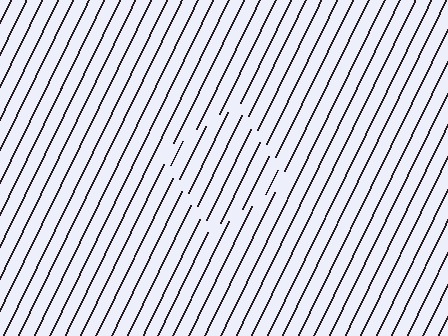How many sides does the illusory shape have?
4 sides — the line-ends trace a square.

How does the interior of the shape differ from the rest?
The interior of the shape contains the same grating, shifted by half a period — the contour is defined by the phase discontinuity where line-ends from the inner and outer gratings abut.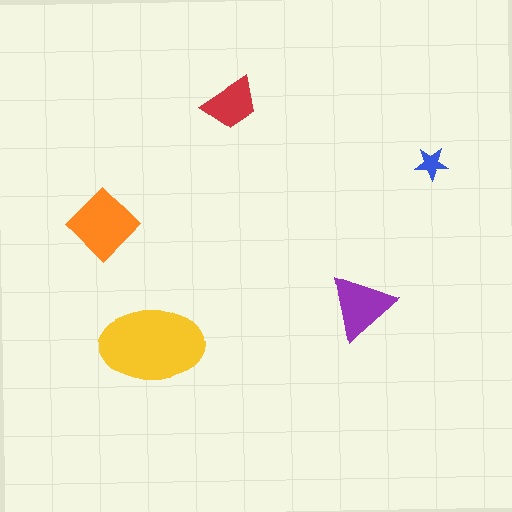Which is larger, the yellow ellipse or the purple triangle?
The yellow ellipse.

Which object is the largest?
The yellow ellipse.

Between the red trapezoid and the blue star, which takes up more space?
The red trapezoid.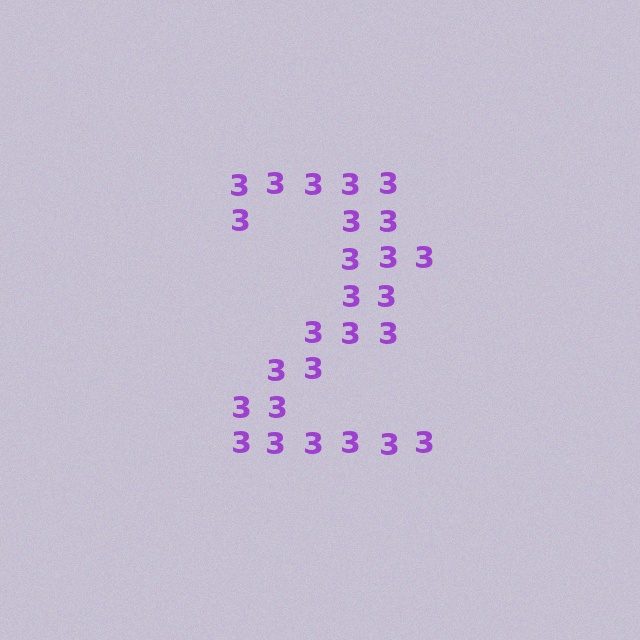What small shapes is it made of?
It is made of small digit 3's.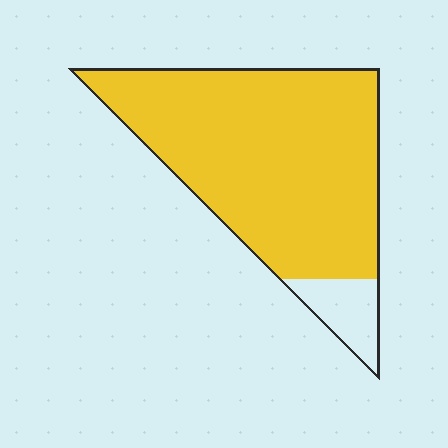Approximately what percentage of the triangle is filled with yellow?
Approximately 90%.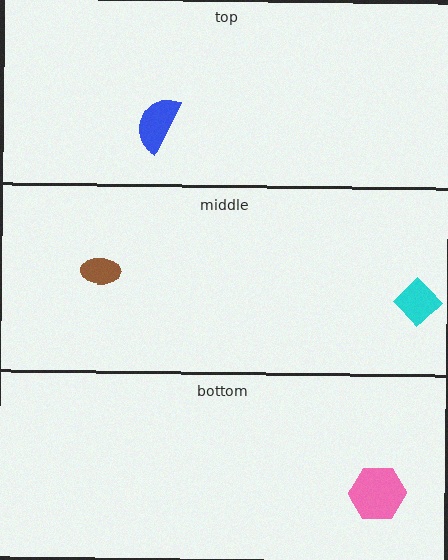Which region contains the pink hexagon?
The bottom region.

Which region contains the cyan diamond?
The middle region.